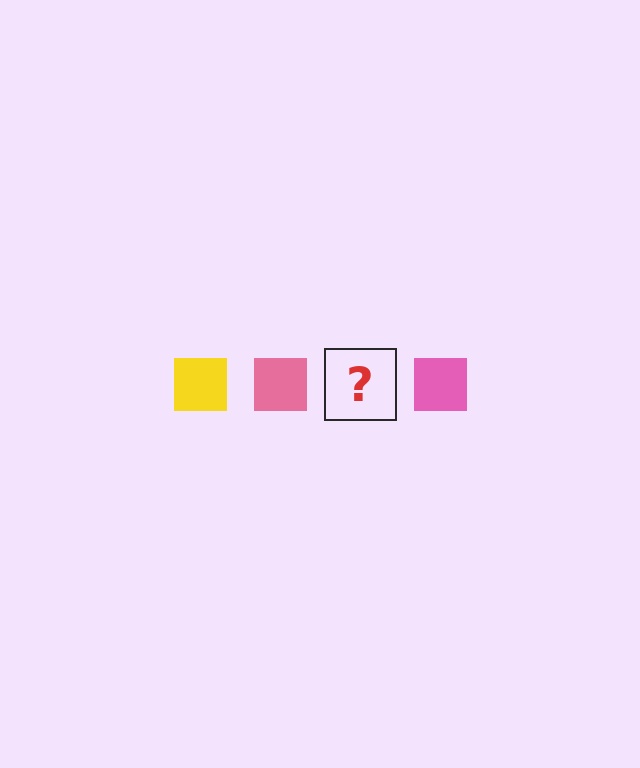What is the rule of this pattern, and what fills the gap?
The rule is that the pattern cycles through yellow, pink squares. The gap should be filled with a yellow square.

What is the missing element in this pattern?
The missing element is a yellow square.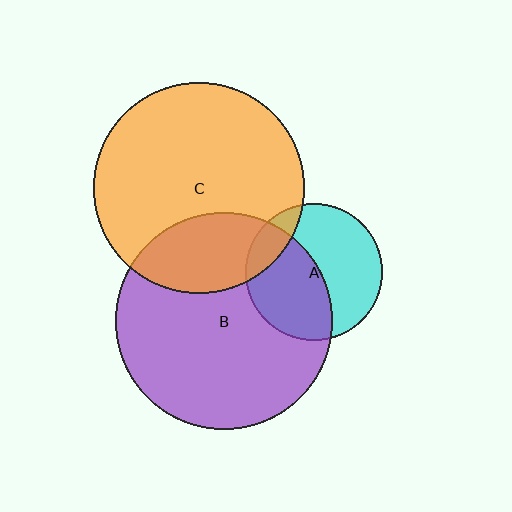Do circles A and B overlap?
Yes.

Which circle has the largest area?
Circle B (purple).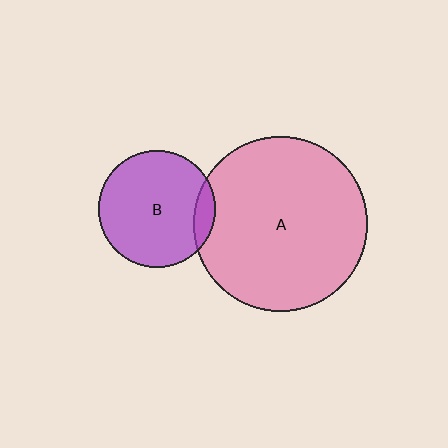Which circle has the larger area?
Circle A (pink).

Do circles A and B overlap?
Yes.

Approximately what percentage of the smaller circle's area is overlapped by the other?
Approximately 10%.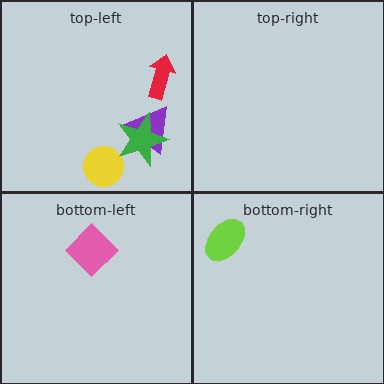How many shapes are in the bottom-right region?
1.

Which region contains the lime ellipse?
The bottom-right region.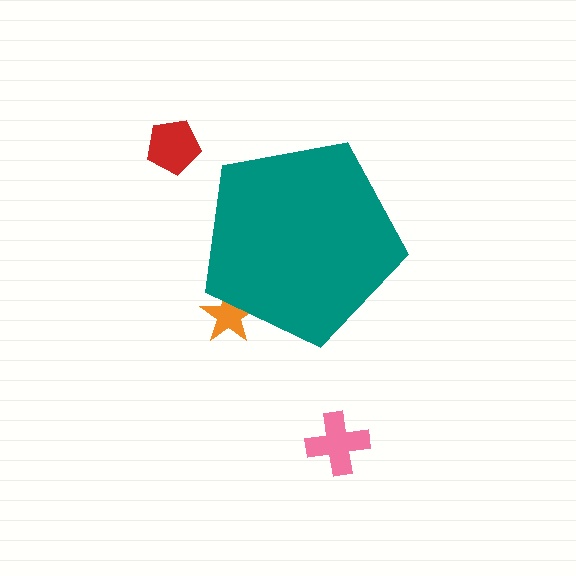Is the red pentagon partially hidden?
No, the red pentagon is fully visible.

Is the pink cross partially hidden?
No, the pink cross is fully visible.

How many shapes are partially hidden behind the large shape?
1 shape is partially hidden.